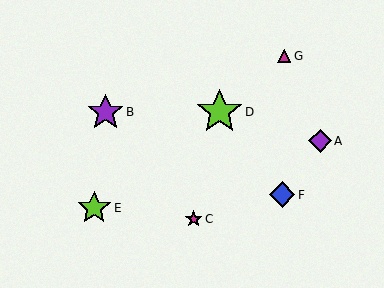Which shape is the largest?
The lime star (labeled D) is the largest.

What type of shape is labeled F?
Shape F is a blue diamond.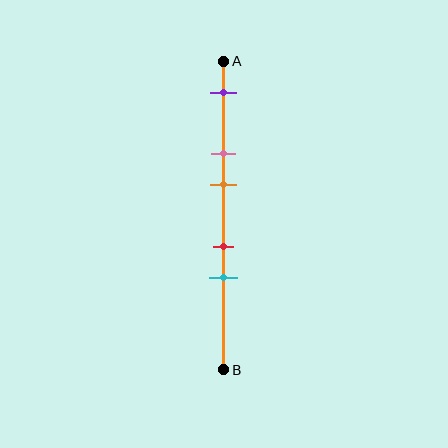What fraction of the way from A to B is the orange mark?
The orange mark is approximately 40% (0.4) of the way from A to B.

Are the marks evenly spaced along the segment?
No, the marks are not evenly spaced.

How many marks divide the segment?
There are 5 marks dividing the segment.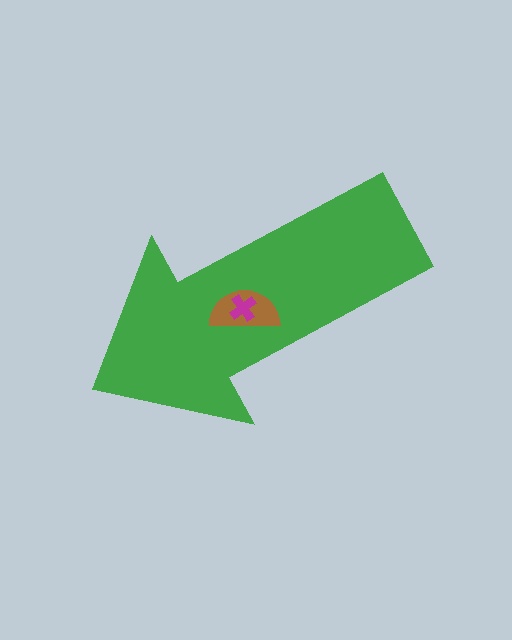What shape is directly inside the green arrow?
The brown semicircle.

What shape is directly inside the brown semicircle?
The magenta cross.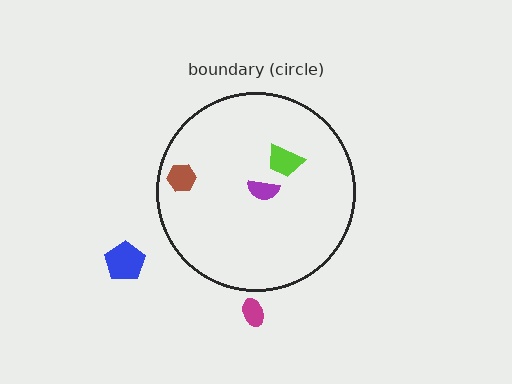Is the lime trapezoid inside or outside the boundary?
Inside.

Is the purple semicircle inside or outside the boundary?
Inside.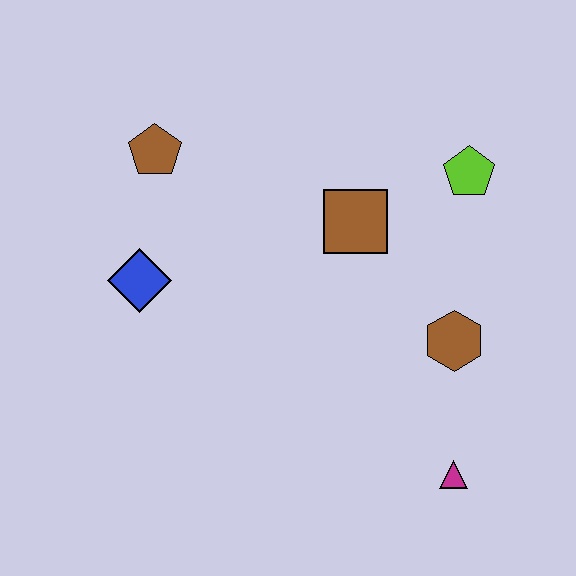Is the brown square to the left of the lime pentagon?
Yes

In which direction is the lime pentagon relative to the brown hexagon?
The lime pentagon is above the brown hexagon.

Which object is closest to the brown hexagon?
The magenta triangle is closest to the brown hexagon.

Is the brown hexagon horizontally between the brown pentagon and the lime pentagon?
Yes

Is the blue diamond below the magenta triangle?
No